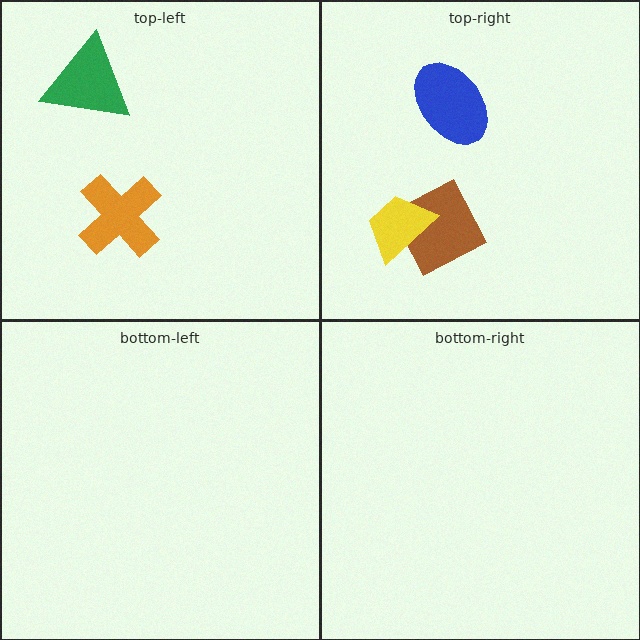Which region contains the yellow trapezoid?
The top-right region.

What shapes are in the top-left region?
The green triangle, the orange cross.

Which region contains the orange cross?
The top-left region.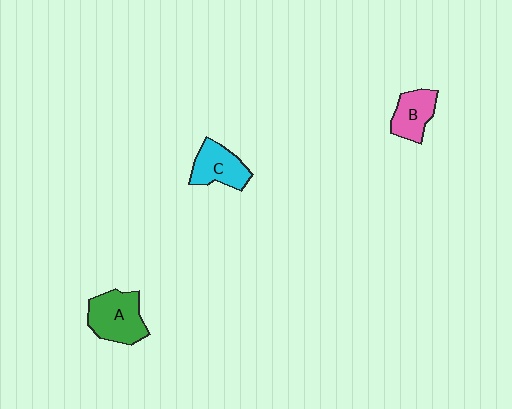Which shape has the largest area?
Shape A (green).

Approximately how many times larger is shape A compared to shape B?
Approximately 1.4 times.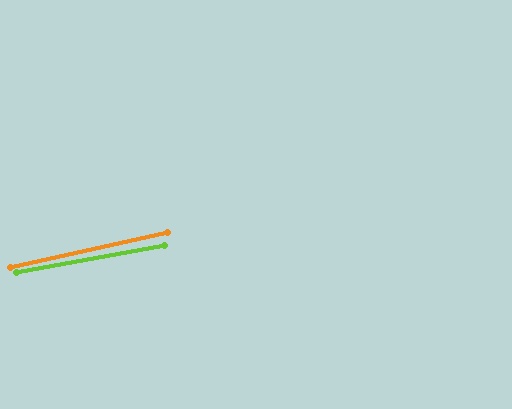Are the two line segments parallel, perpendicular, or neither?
Parallel — their directions differ by only 2.0°.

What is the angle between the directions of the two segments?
Approximately 2 degrees.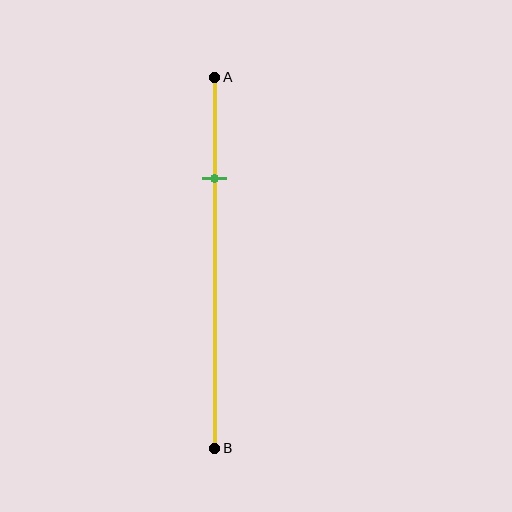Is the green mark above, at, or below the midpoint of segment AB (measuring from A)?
The green mark is above the midpoint of segment AB.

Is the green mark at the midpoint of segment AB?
No, the mark is at about 25% from A, not at the 50% midpoint.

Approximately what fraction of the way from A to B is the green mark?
The green mark is approximately 25% of the way from A to B.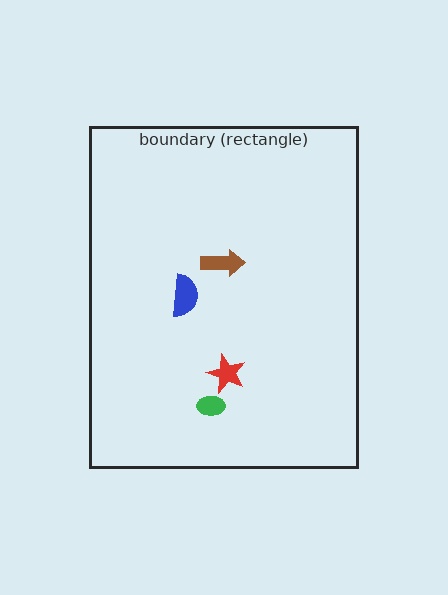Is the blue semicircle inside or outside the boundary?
Inside.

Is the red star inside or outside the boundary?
Inside.